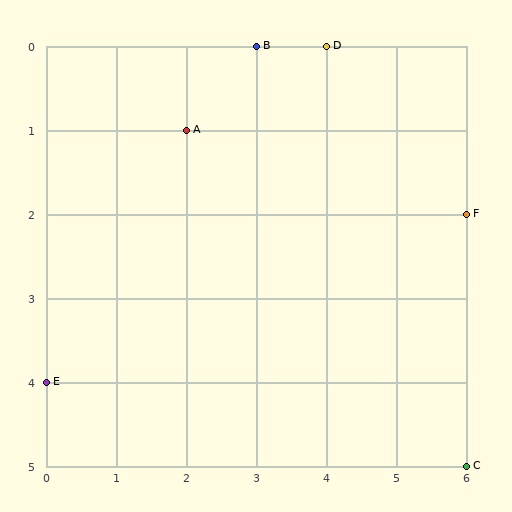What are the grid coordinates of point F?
Point F is at grid coordinates (6, 2).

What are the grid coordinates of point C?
Point C is at grid coordinates (6, 5).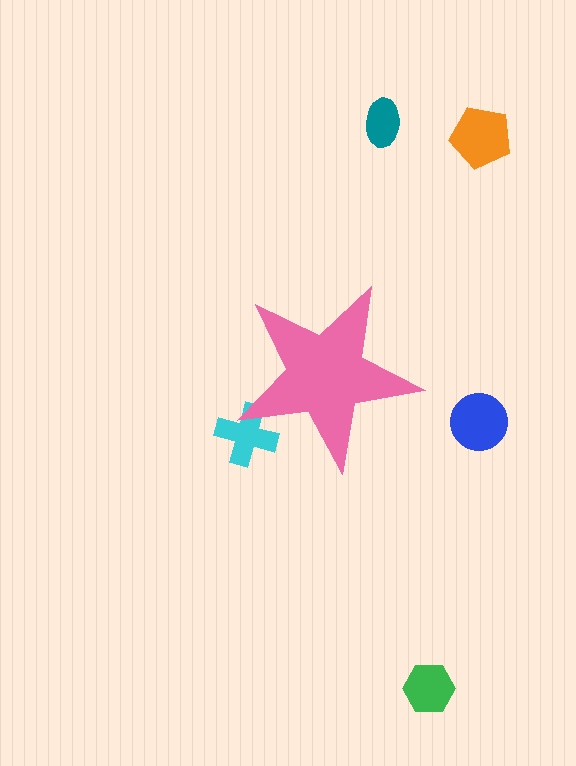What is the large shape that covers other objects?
A pink star.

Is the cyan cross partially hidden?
Yes, the cyan cross is partially hidden behind the pink star.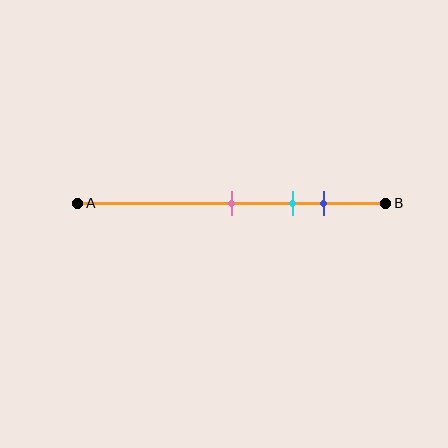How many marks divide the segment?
There are 3 marks dividing the segment.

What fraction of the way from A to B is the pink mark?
The pink mark is approximately 50% (0.5) of the way from A to B.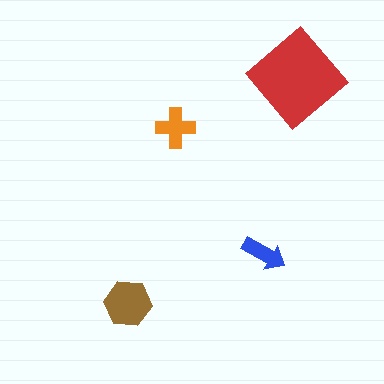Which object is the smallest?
The blue arrow.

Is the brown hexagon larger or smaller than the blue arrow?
Larger.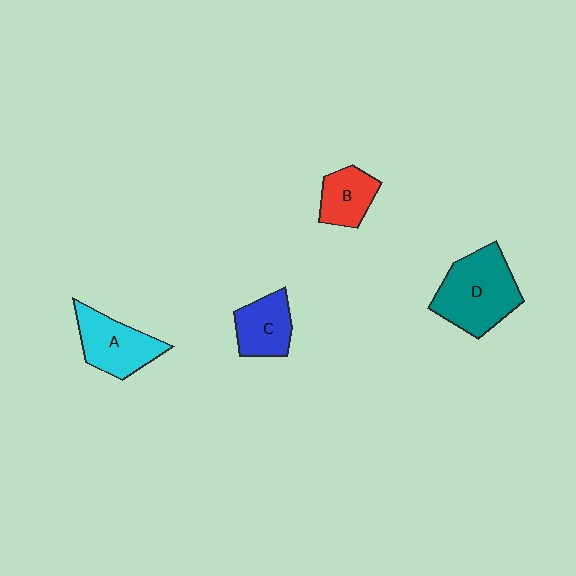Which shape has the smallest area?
Shape B (red).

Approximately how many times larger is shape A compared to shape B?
Approximately 1.4 times.